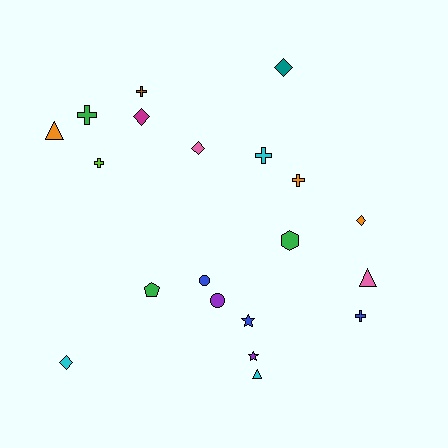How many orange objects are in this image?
There are 3 orange objects.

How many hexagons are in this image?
There is 1 hexagon.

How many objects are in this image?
There are 20 objects.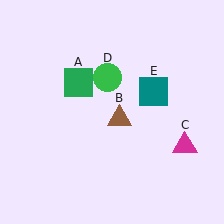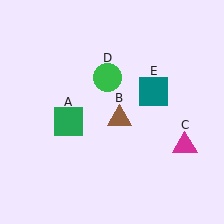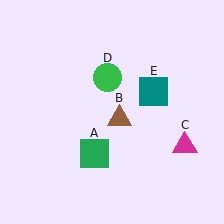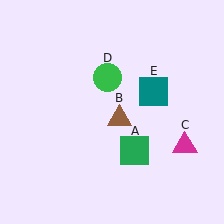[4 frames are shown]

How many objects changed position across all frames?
1 object changed position: green square (object A).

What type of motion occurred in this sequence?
The green square (object A) rotated counterclockwise around the center of the scene.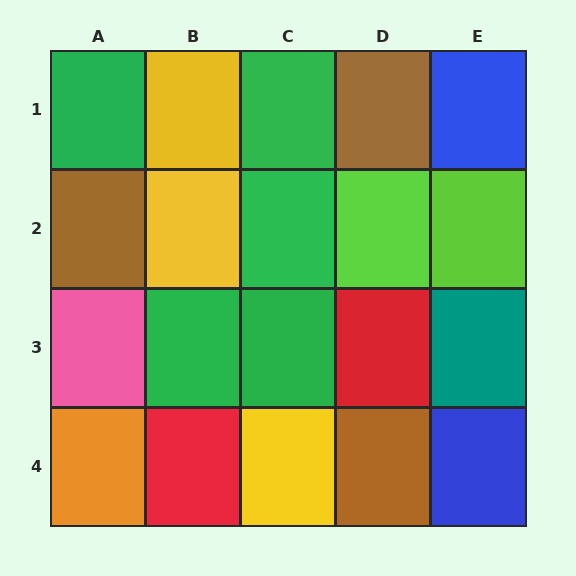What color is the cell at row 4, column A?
Orange.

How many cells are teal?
1 cell is teal.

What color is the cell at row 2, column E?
Lime.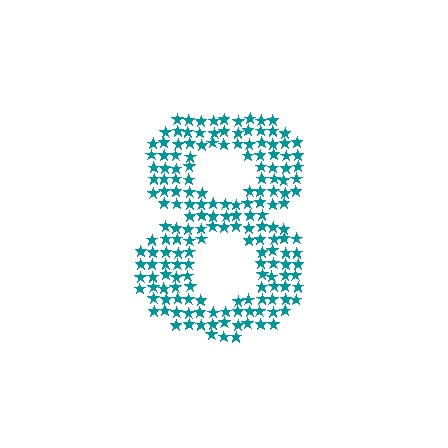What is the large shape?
The large shape is the digit 8.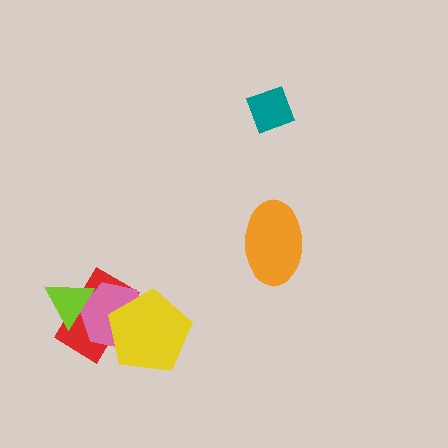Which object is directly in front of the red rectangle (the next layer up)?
The pink hexagon is directly in front of the red rectangle.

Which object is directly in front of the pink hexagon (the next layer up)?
The lime triangle is directly in front of the pink hexagon.